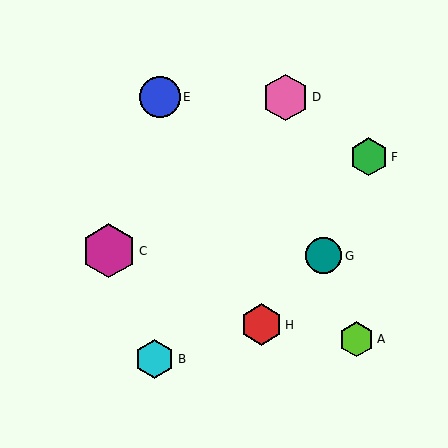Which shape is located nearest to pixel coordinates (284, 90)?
The pink hexagon (labeled D) at (286, 97) is nearest to that location.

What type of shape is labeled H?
Shape H is a red hexagon.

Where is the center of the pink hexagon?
The center of the pink hexagon is at (286, 97).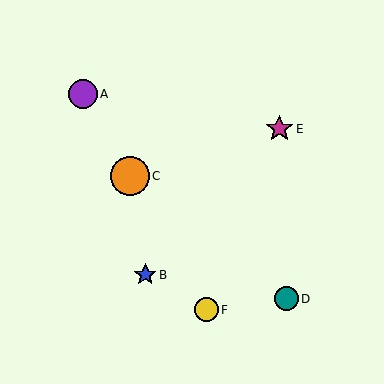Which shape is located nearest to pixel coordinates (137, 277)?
The blue star (labeled B) at (145, 275) is nearest to that location.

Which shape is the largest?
The orange circle (labeled C) is the largest.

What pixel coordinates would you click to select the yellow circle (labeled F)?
Click at (207, 310) to select the yellow circle F.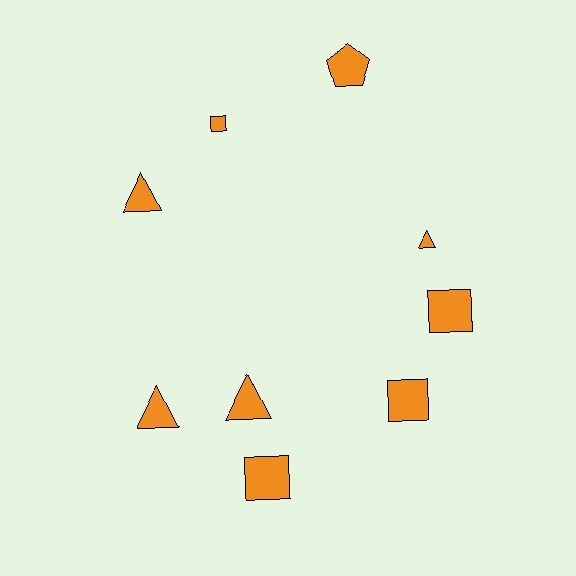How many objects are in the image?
There are 9 objects.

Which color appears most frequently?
Orange, with 9 objects.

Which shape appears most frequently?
Triangle, with 4 objects.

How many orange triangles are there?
There are 4 orange triangles.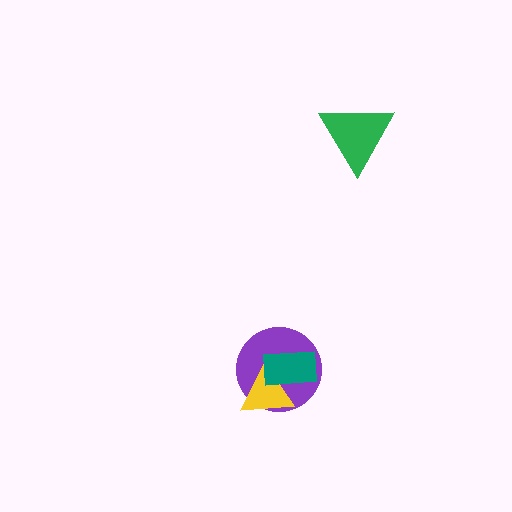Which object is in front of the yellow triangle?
The teal rectangle is in front of the yellow triangle.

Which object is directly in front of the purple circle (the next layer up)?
The yellow triangle is directly in front of the purple circle.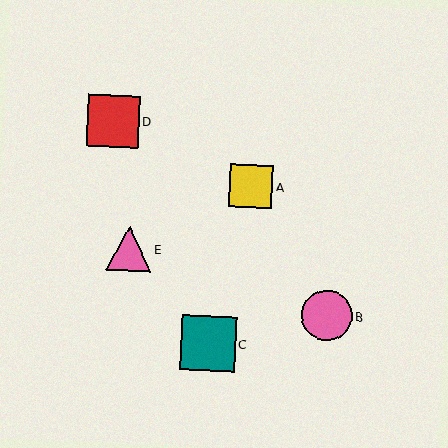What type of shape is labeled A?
Shape A is a yellow square.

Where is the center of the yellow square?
The center of the yellow square is at (251, 186).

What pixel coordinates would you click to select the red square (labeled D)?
Click at (113, 121) to select the red square D.